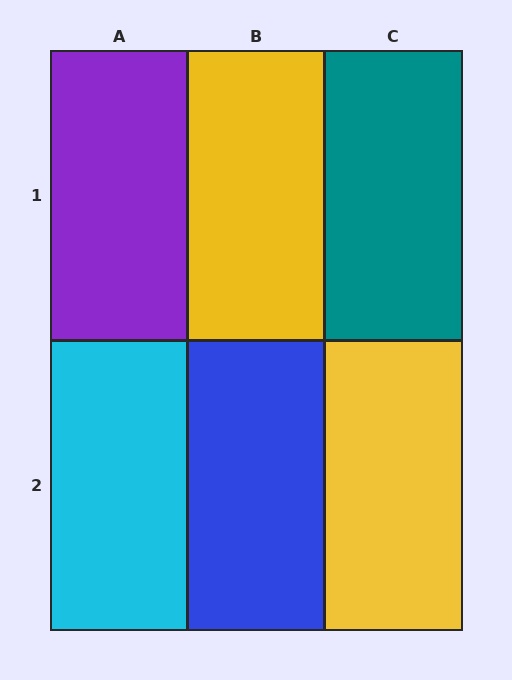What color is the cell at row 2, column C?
Yellow.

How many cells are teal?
1 cell is teal.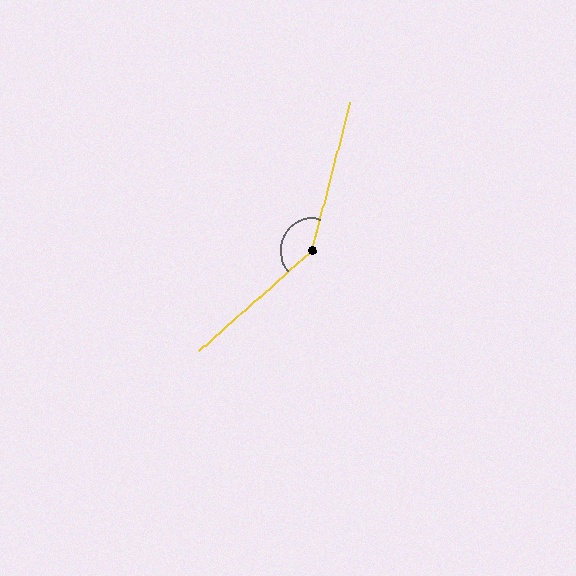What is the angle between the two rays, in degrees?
Approximately 146 degrees.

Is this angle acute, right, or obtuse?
It is obtuse.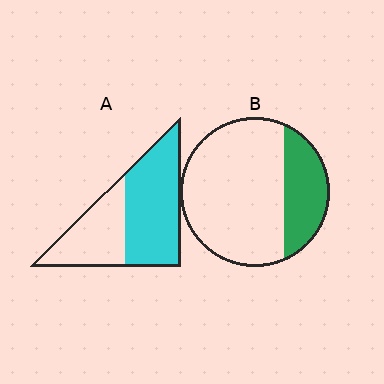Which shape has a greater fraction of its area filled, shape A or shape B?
Shape A.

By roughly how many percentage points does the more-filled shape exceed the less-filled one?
By roughly 35 percentage points (A over B).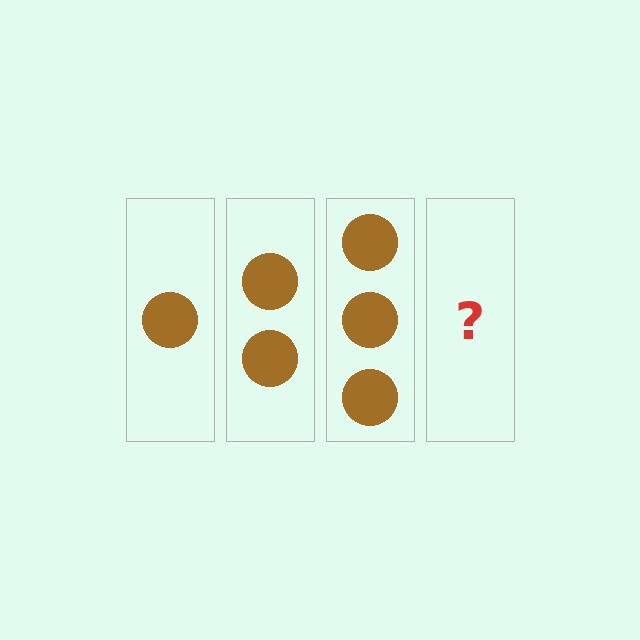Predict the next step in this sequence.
The next step is 4 circles.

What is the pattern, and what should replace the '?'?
The pattern is that each step adds one more circle. The '?' should be 4 circles.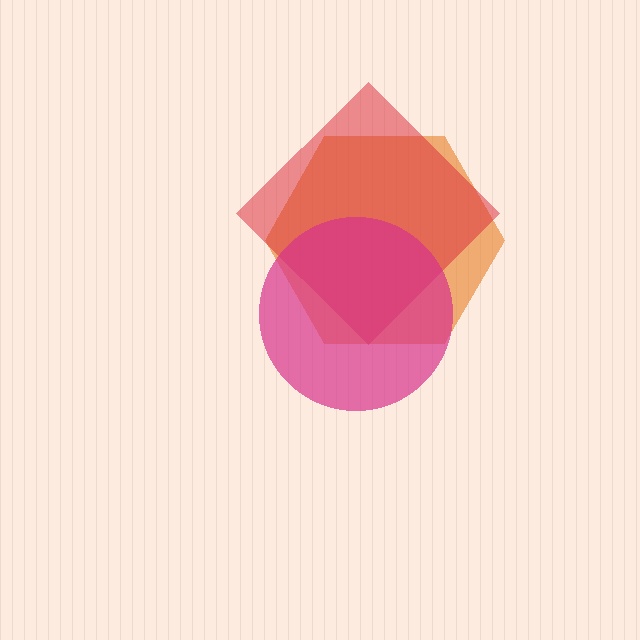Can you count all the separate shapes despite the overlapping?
Yes, there are 3 separate shapes.